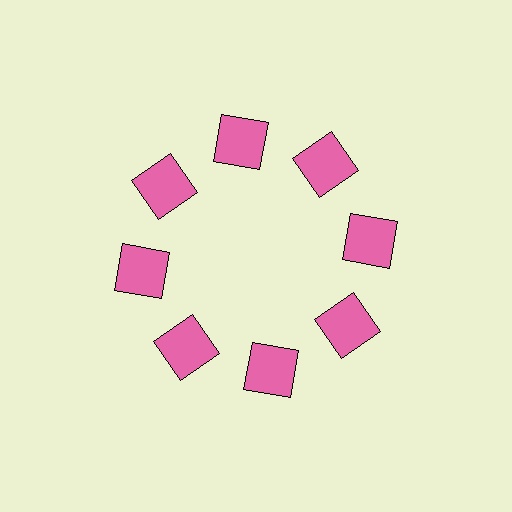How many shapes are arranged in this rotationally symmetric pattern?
There are 8 shapes, arranged in 8 groups of 1.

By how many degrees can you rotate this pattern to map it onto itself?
The pattern maps onto itself every 45 degrees of rotation.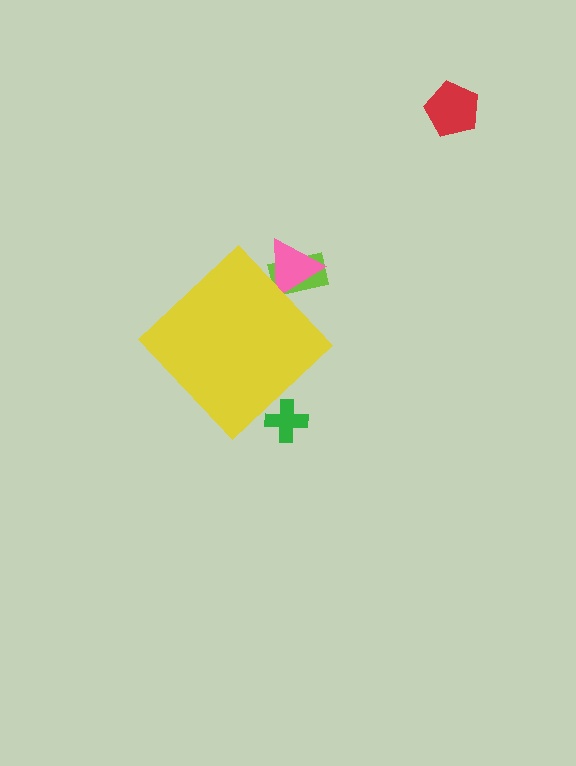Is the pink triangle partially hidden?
Yes, the pink triangle is partially hidden behind the yellow diamond.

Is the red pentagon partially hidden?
No, the red pentagon is fully visible.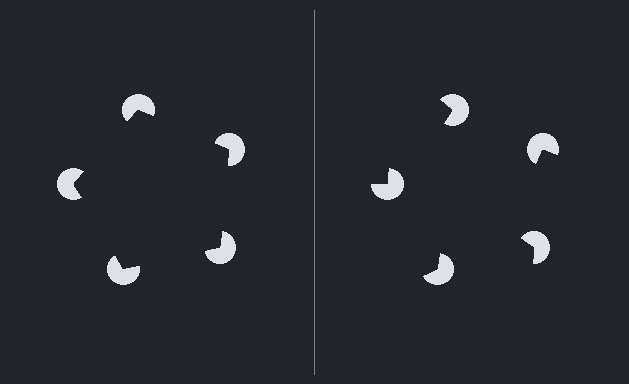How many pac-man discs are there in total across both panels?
10 — 5 on each side.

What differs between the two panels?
The pac-man discs are positioned identically on both sides; only the wedge orientations differ. On the left they align to a pentagon; on the right they are misaligned.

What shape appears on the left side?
An illusory pentagon.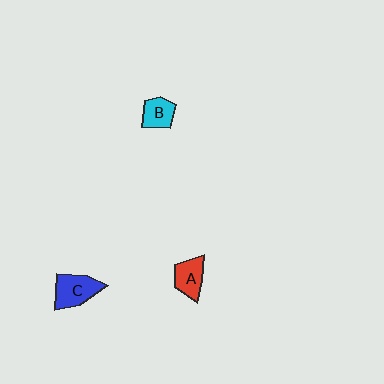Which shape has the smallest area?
Shape B (cyan).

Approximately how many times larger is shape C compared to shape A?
Approximately 1.3 times.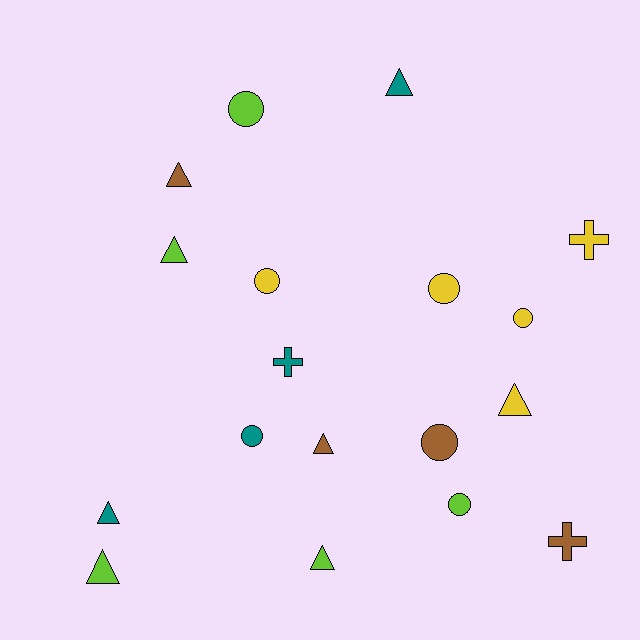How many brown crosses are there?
There is 1 brown cross.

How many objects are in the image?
There are 18 objects.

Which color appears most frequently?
Yellow, with 5 objects.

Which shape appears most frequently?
Triangle, with 8 objects.